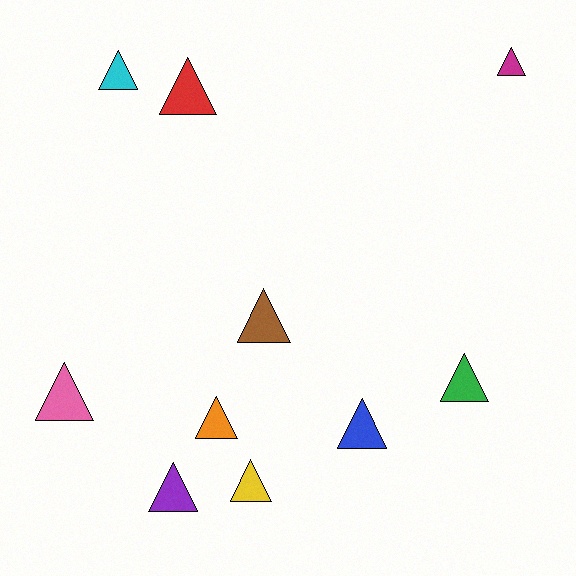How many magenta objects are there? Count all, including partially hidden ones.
There is 1 magenta object.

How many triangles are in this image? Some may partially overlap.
There are 10 triangles.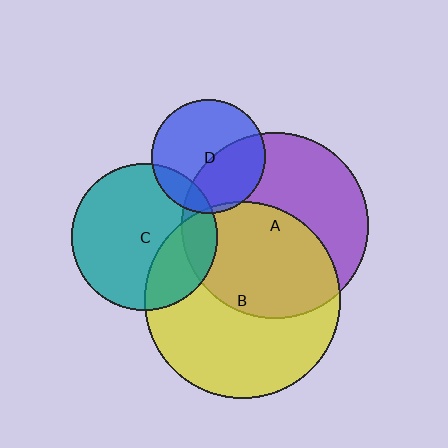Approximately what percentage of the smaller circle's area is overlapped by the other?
Approximately 15%.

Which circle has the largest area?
Circle B (yellow).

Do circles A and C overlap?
Yes.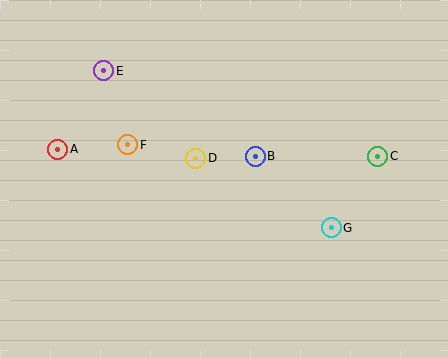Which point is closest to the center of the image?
Point D at (196, 158) is closest to the center.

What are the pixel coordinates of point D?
Point D is at (196, 158).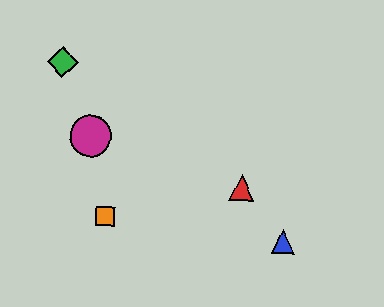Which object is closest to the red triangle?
The blue triangle is closest to the red triangle.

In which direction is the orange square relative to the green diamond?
The orange square is below the green diamond.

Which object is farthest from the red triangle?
The green diamond is farthest from the red triangle.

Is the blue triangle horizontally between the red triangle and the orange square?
No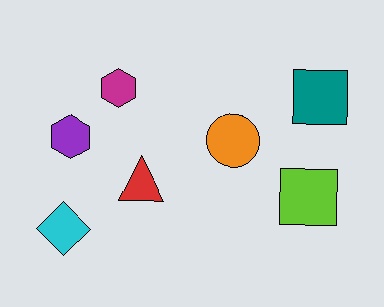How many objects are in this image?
There are 7 objects.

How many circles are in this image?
There is 1 circle.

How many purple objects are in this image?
There is 1 purple object.